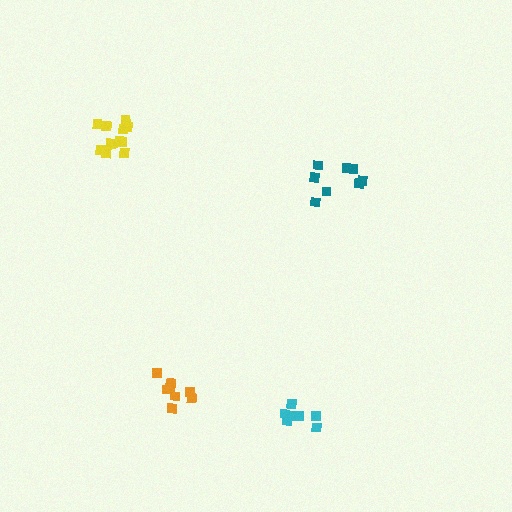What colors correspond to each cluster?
The clusters are colored: yellow, orange, teal, cyan.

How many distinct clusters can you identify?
There are 4 distinct clusters.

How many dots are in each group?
Group 1: 13 dots, Group 2: 8 dots, Group 3: 8 dots, Group 4: 7 dots (36 total).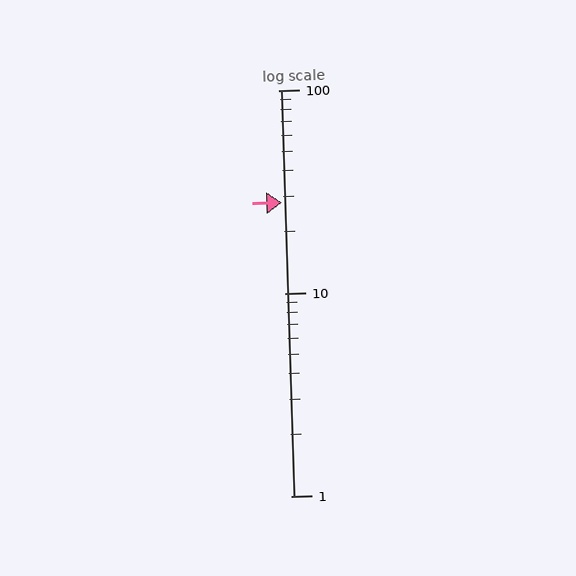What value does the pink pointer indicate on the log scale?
The pointer indicates approximately 28.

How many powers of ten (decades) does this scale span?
The scale spans 2 decades, from 1 to 100.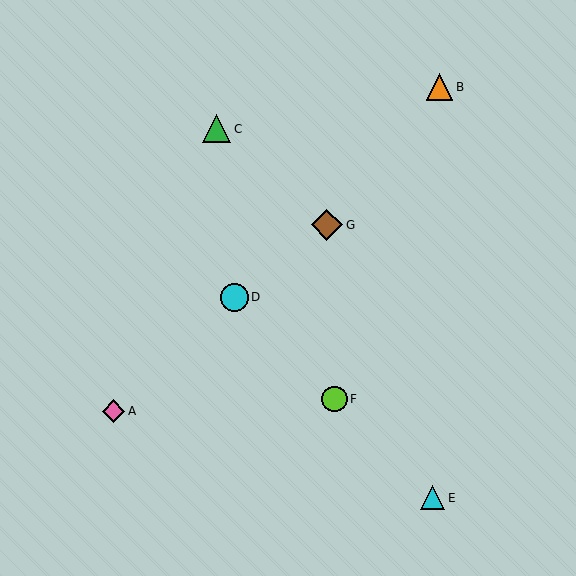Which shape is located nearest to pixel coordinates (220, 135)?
The green triangle (labeled C) at (217, 129) is nearest to that location.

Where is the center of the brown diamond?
The center of the brown diamond is at (327, 225).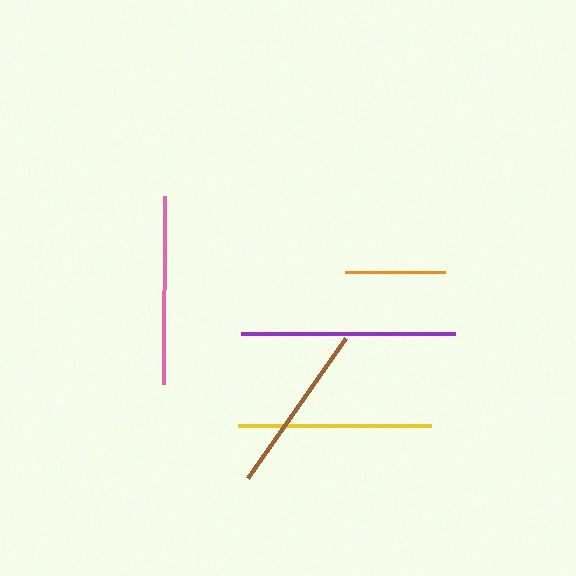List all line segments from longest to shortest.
From longest to shortest: purple, yellow, pink, brown, orange.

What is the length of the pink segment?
The pink segment is approximately 188 pixels long.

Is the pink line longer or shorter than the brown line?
The pink line is longer than the brown line.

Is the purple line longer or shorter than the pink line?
The purple line is longer than the pink line.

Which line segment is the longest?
The purple line is the longest at approximately 215 pixels.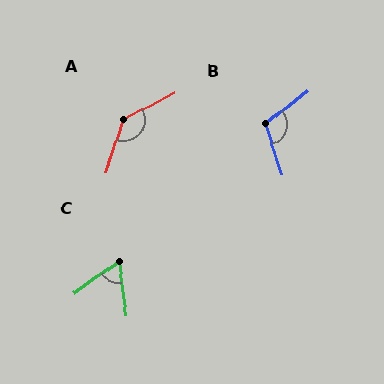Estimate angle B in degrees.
Approximately 109 degrees.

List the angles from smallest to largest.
C (61°), B (109°), A (135°).